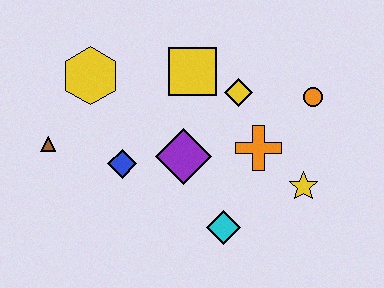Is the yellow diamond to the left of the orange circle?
Yes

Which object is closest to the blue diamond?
The purple diamond is closest to the blue diamond.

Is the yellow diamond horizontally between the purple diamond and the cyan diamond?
No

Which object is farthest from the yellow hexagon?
The yellow star is farthest from the yellow hexagon.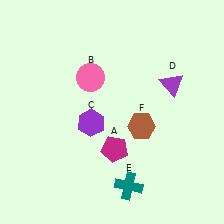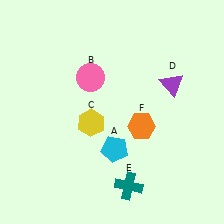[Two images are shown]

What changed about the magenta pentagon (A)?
In Image 1, A is magenta. In Image 2, it changed to cyan.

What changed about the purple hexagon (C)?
In Image 1, C is purple. In Image 2, it changed to yellow.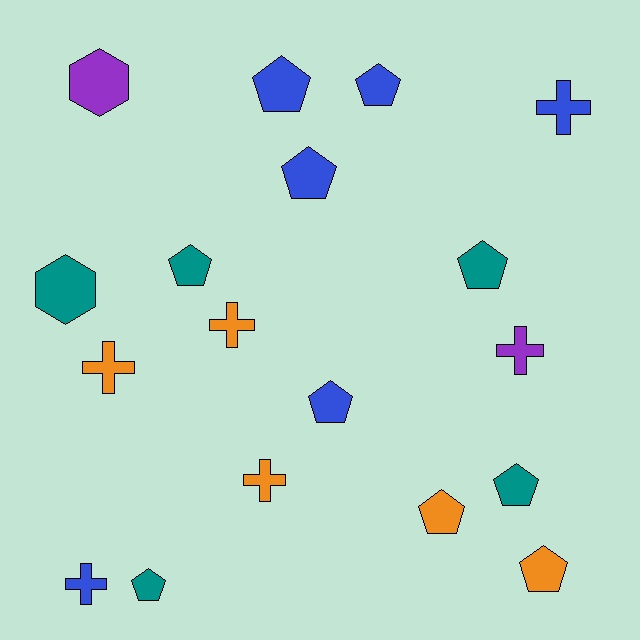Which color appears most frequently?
Blue, with 6 objects.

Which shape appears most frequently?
Pentagon, with 10 objects.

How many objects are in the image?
There are 18 objects.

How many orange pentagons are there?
There are 2 orange pentagons.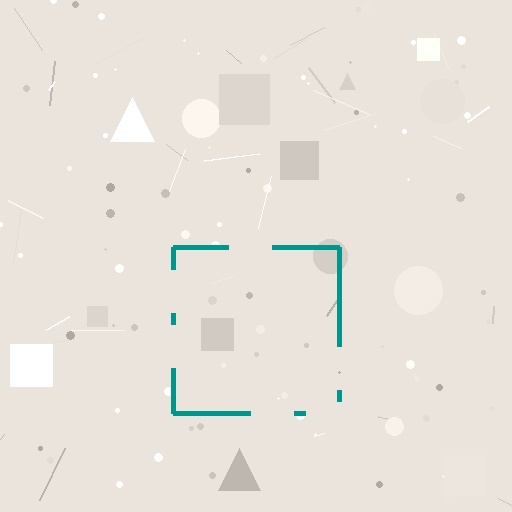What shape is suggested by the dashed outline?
The dashed outline suggests a square.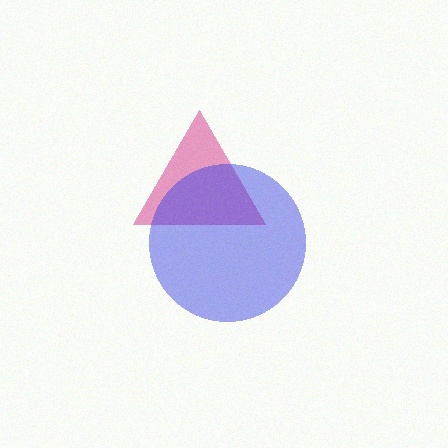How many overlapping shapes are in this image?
There are 2 overlapping shapes in the image.